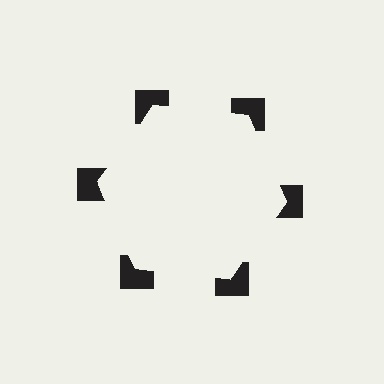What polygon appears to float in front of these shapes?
An illusory hexagon — its edges are inferred from the aligned wedge cuts in the notched squares, not physically drawn.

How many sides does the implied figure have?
6 sides.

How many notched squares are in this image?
There are 6 — one at each vertex of the illusory hexagon.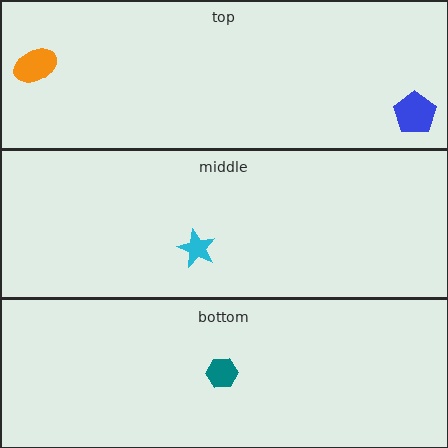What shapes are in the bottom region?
The teal hexagon.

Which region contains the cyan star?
The middle region.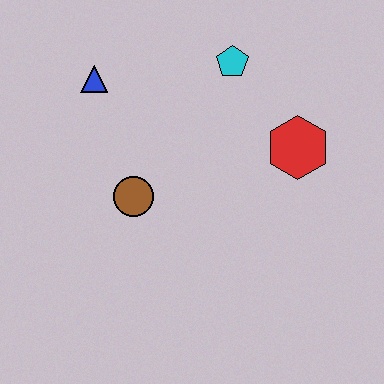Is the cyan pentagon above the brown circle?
Yes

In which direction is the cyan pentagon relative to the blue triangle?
The cyan pentagon is to the right of the blue triangle.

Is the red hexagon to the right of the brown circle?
Yes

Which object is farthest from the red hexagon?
The blue triangle is farthest from the red hexagon.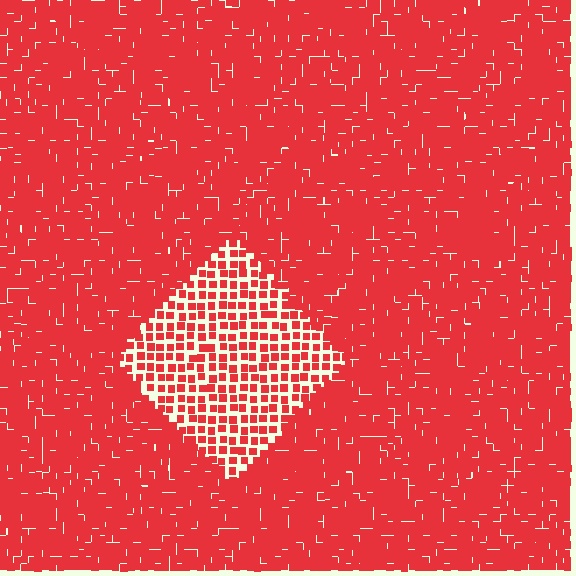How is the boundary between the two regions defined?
The boundary is defined by a change in element density (approximately 2.2x ratio). All elements are the same color, size, and shape.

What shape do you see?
I see a diamond.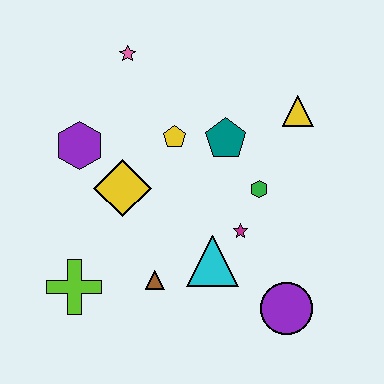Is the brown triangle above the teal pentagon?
No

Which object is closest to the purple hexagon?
The yellow diamond is closest to the purple hexagon.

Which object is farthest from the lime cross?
The yellow triangle is farthest from the lime cross.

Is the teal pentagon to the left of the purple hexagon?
No